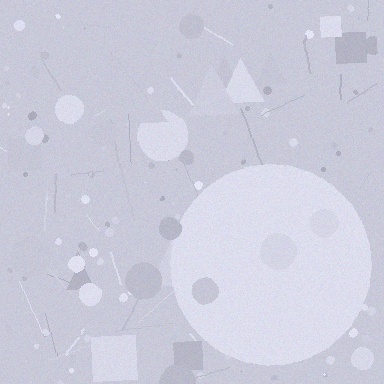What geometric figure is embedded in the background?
A circle is embedded in the background.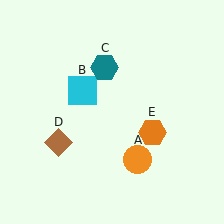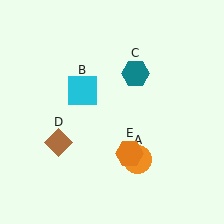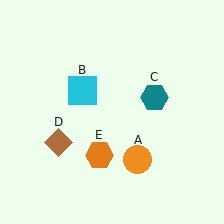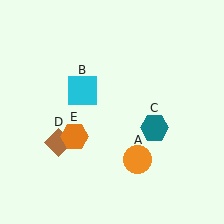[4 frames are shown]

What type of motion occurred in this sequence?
The teal hexagon (object C), orange hexagon (object E) rotated clockwise around the center of the scene.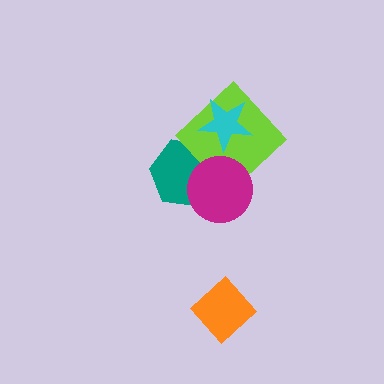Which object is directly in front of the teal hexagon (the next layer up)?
The lime diamond is directly in front of the teal hexagon.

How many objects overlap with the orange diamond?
0 objects overlap with the orange diamond.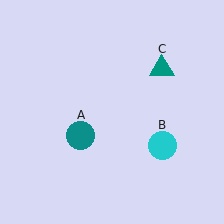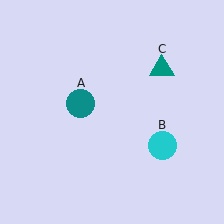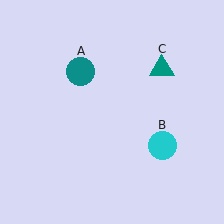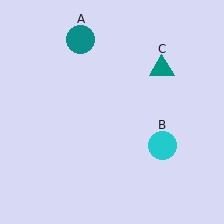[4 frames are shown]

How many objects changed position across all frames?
1 object changed position: teal circle (object A).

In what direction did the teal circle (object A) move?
The teal circle (object A) moved up.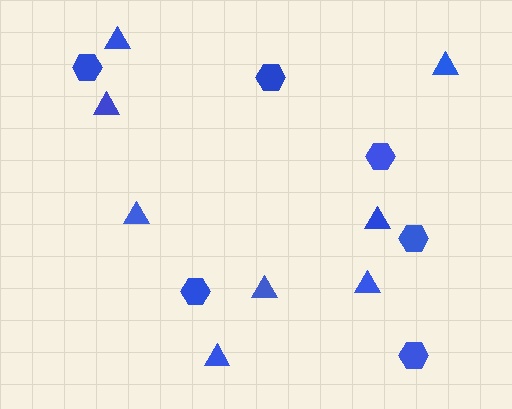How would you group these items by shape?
There are 2 groups: one group of triangles (8) and one group of hexagons (6).